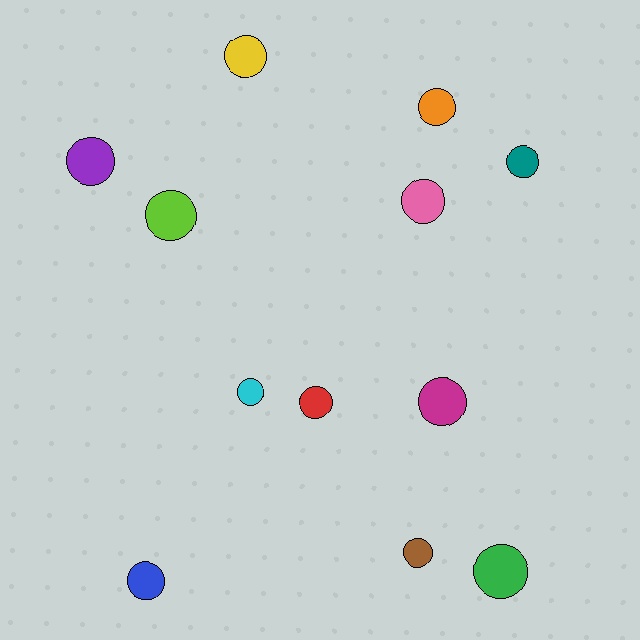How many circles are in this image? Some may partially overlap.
There are 12 circles.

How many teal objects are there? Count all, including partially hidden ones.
There is 1 teal object.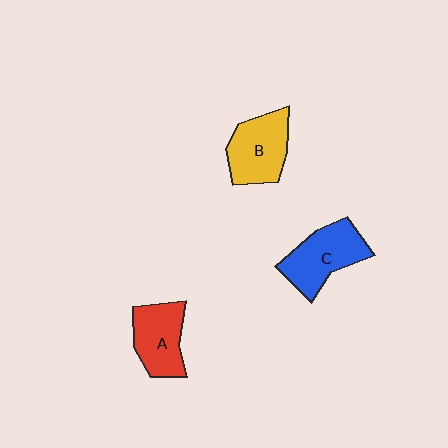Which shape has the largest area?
Shape C (blue).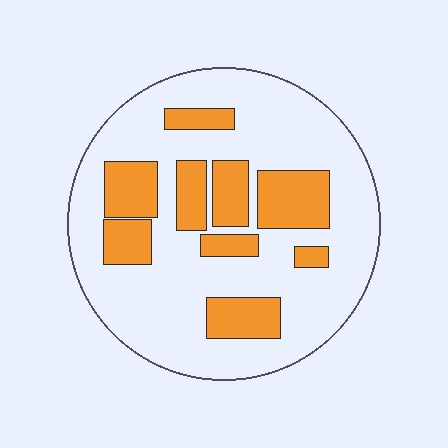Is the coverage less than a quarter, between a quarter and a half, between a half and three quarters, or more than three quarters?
Between a quarter and a half.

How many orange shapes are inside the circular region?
9.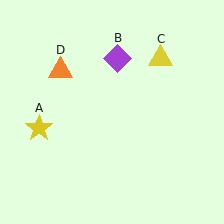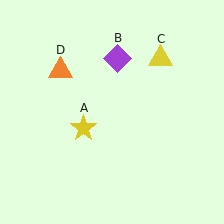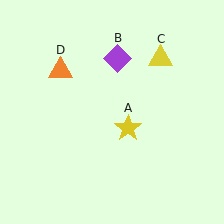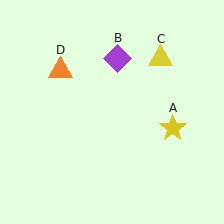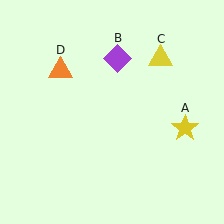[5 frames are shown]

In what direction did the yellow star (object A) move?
The yellow star (object A) moved right.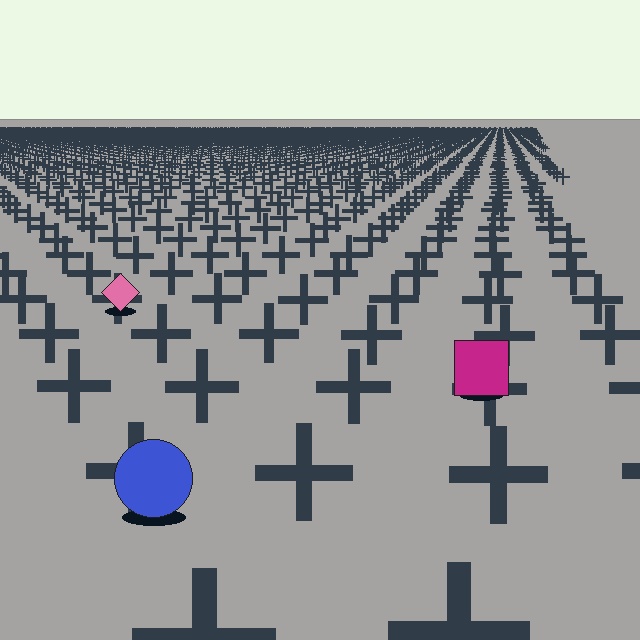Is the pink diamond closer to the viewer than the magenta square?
No. The magenta square is closer — you can tell from the texture gradient: the ground texture is coarser near it.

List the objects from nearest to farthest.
From nearest to farthest: the blue circle, the magenta square, the pink diamond.